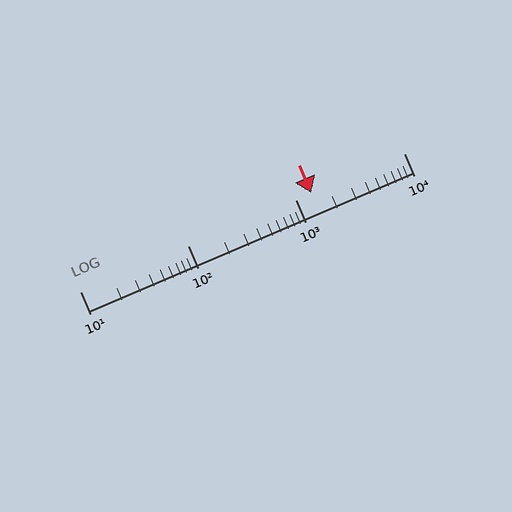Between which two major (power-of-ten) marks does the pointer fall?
The pointer is between 1000 and 10000.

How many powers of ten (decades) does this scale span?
The scale spans 3 decades, from 10 to 10000.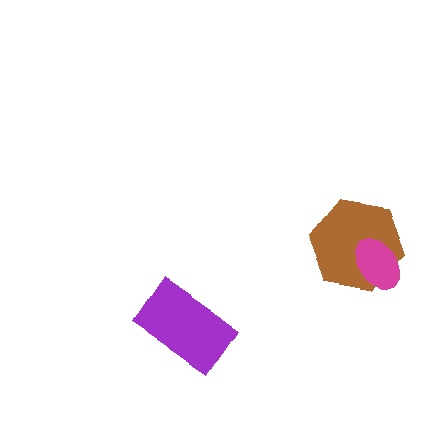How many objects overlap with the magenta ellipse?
1 object overlaps with the magenta ellipse.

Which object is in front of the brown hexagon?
The magenta ellipse is in front of the brown hexagon.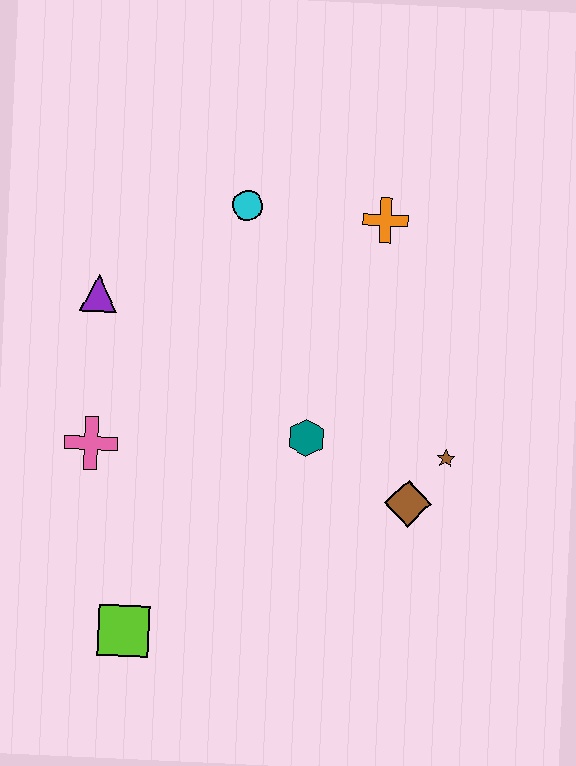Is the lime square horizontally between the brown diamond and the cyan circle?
No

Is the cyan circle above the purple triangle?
Yes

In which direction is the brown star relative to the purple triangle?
The brown star is to the right of the purple triangle.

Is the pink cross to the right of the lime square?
No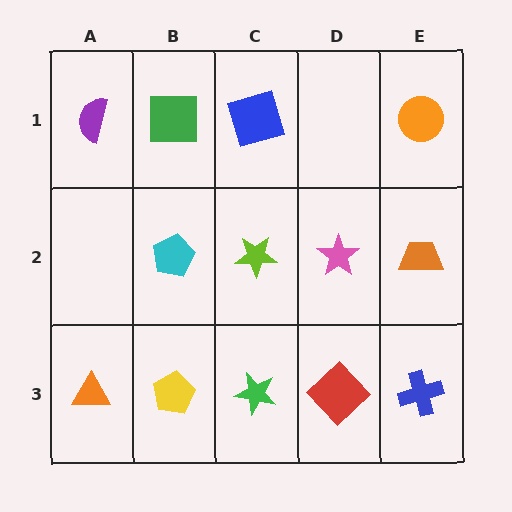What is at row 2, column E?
An orange trapezoid.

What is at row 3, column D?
A red diamond.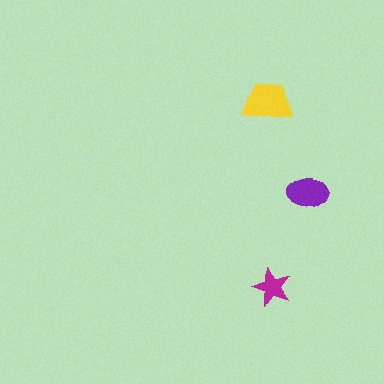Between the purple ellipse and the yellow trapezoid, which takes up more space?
The yellow trapezoid.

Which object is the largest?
The yellow trapezoid.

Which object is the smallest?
The magenta star.